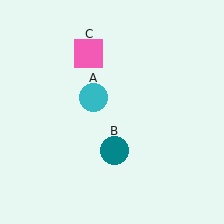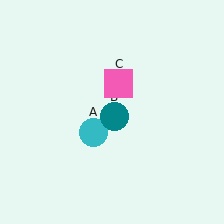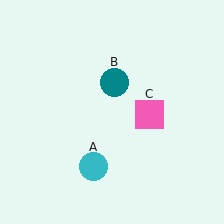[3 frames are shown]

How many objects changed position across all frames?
3 objects changed position: cyan circle (object A), teal circle (object B), pink square (object C).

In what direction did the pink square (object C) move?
The pink square (object C) moved down and to the right.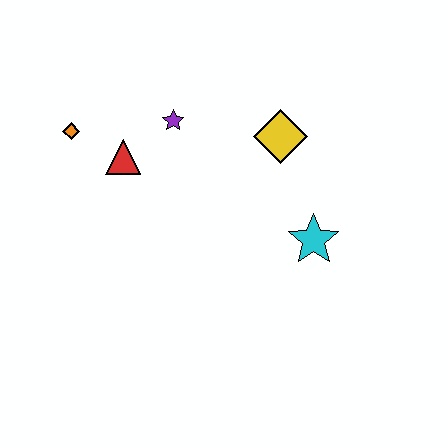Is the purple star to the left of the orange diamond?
No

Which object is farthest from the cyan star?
The orange diamond is farthest from the cyan star.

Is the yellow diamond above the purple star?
No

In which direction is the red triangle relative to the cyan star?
The red triangle is to the left of the cyan star.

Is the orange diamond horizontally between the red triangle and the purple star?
No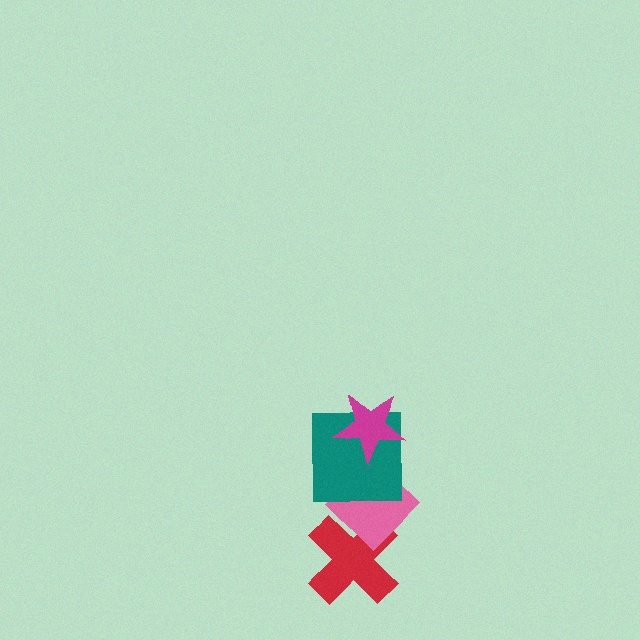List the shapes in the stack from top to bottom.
From top to bottom: the magenta star, the teal square, the pink diamond, the red cross.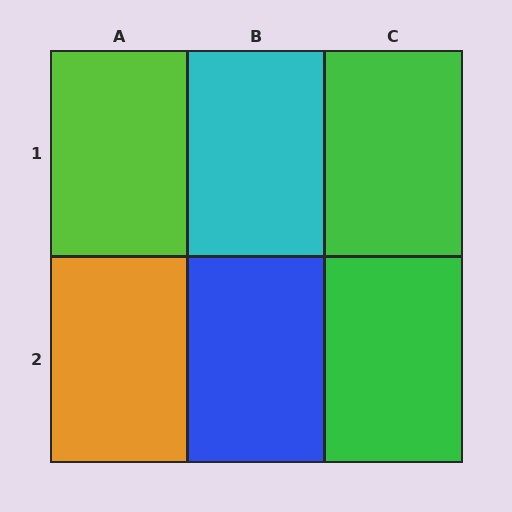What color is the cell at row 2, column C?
Green.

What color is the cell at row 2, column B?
Blue.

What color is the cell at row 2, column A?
Orange.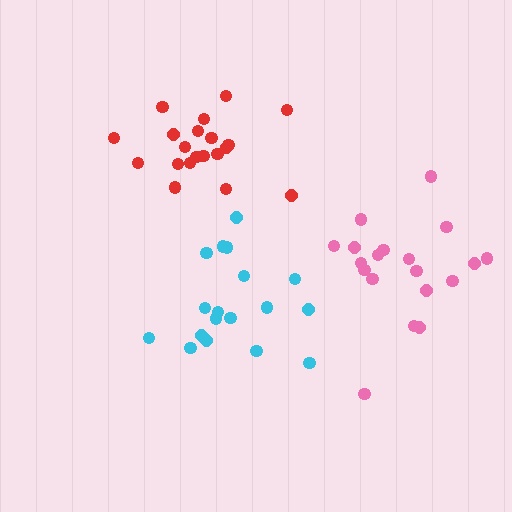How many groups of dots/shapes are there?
There are 3 groups.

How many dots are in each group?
Group 1: 19 dots, Group 2: 18 dots, Group 3: 20 dots (57 total).